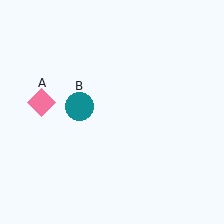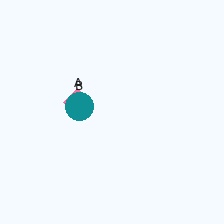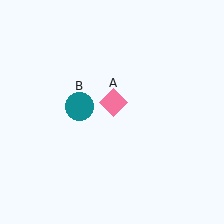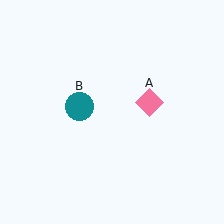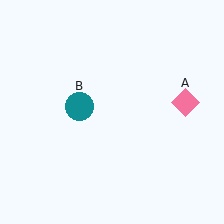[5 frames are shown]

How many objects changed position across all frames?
1 object changed position: pink diamond (object A).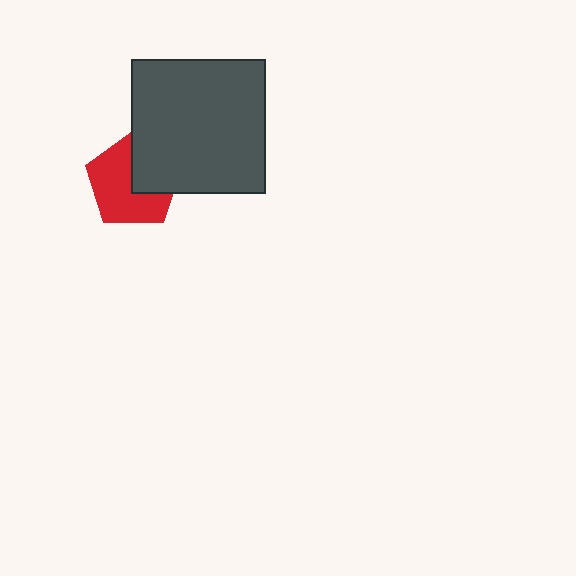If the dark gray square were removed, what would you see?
You would see the complete red pentagon.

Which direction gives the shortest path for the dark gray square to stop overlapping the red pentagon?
Moving toward the upper-right gives the shortest separation.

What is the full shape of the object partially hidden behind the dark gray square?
The partially hidden object is a red pentagon.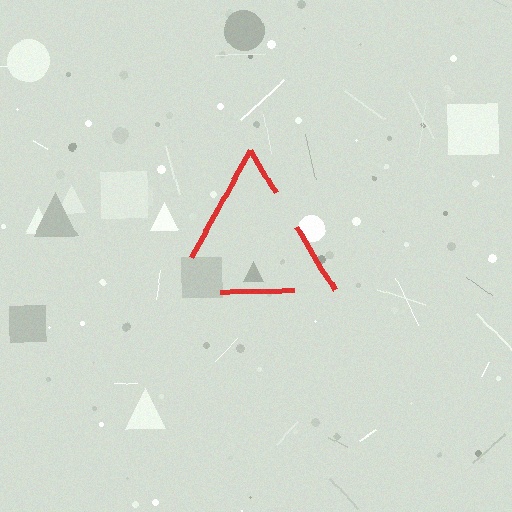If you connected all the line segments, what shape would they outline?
They would outline a triangle.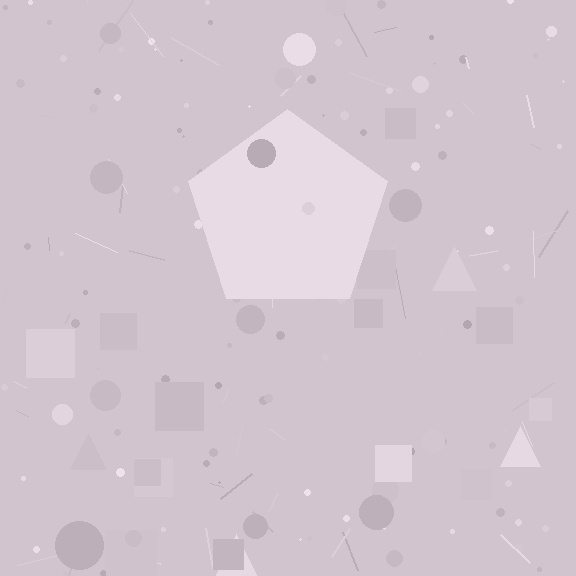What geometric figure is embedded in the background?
A pentagon is embedded in the background.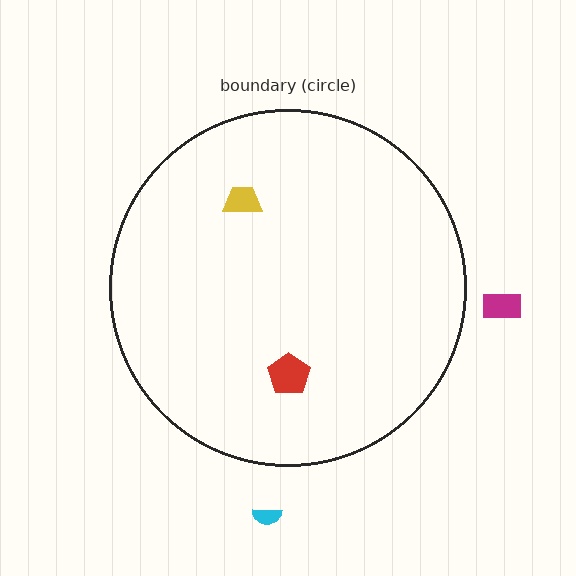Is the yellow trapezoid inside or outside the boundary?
Inside.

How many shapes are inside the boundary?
2 inside, 2 outside.